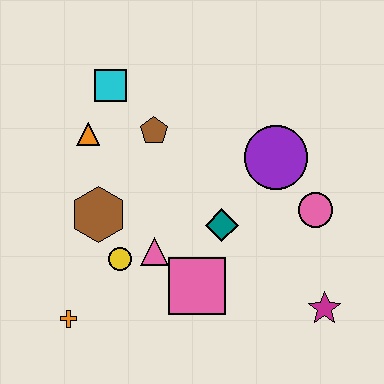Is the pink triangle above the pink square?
Yes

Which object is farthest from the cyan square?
The magenta star is farthest from the cyan square.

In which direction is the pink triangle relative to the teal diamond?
The pink triangle is to the left of the teal diamond.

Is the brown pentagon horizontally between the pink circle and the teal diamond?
No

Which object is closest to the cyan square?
The orange triangle is closest to the cyan square.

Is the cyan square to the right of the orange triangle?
Yes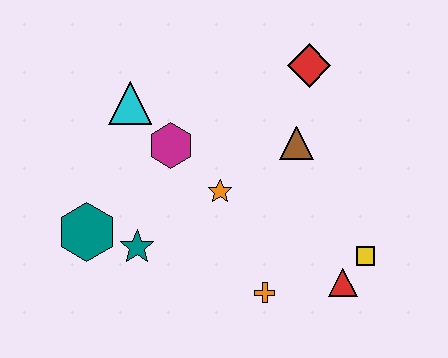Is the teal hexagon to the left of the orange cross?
Yes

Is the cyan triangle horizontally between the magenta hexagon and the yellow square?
No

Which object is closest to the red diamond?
The brown triangle is closest to the red diamond.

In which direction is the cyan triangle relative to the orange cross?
The cyan triangle is above the orange cross.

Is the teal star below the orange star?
Yes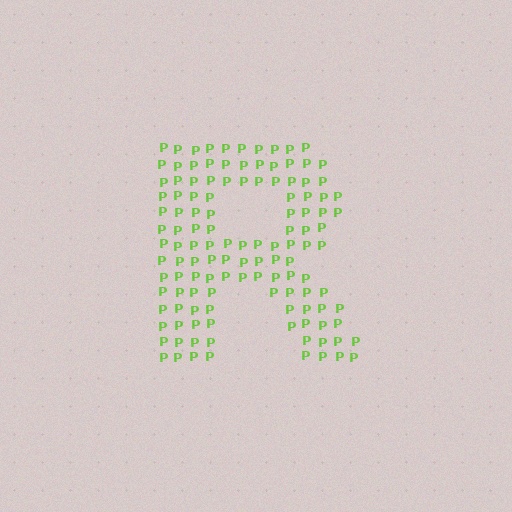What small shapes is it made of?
It is made of small letter P's.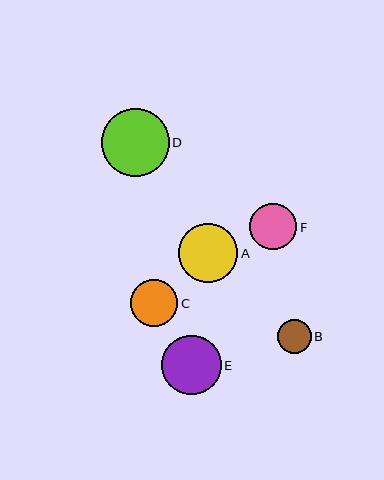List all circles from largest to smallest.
From largest to smallest: D, E, A, C, F, B.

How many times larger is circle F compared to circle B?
Circle F is approximately 1.4 times the size of circle B.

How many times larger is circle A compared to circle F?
Circle A is approximately 1.3 times the size of circle F.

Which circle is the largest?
Circle D is the largest with a size of approximately 67 pixels.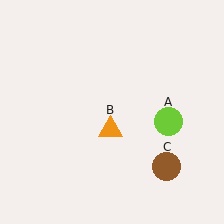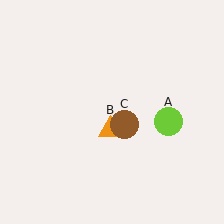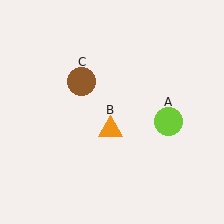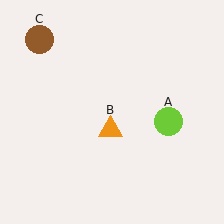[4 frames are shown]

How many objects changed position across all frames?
1 object changed position: brown circle (object C).